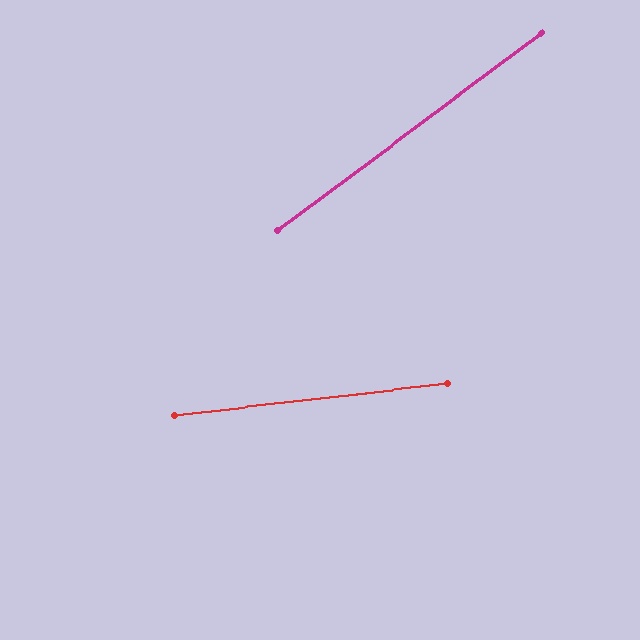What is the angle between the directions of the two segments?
Approximately 30 degrees.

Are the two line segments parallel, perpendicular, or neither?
Neither parallel nor perpendicular — they differ by about 30°.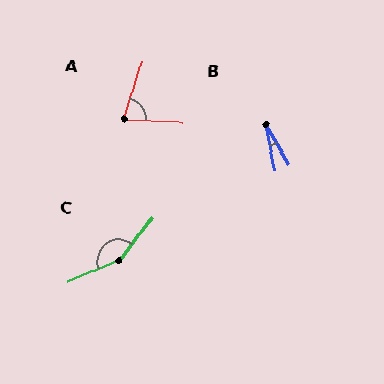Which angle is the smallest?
B, at approximately 19 degrees.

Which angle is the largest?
C, at approximately 150 degrees.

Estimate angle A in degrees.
Approximately 76 degrees.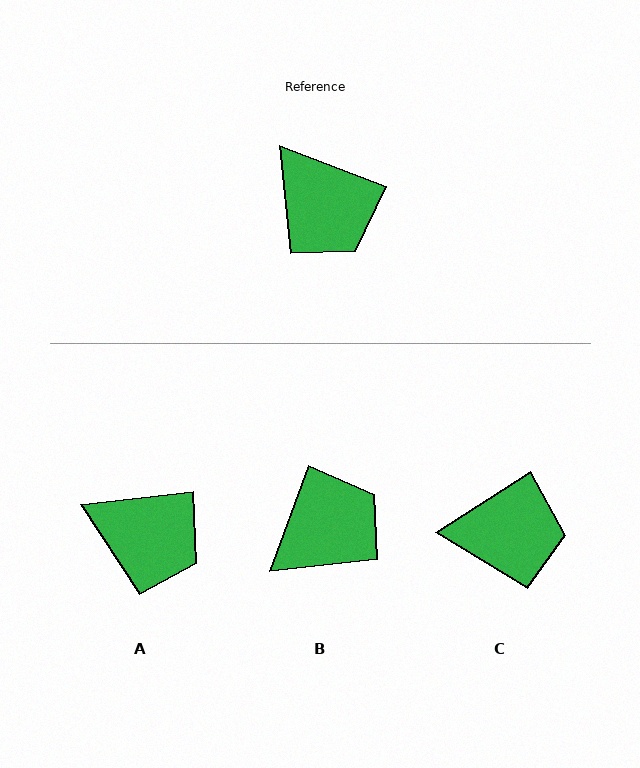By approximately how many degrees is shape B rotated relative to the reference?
Approximately 91 degrees counter-clockwise.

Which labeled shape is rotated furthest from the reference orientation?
B, about 91 degrees away.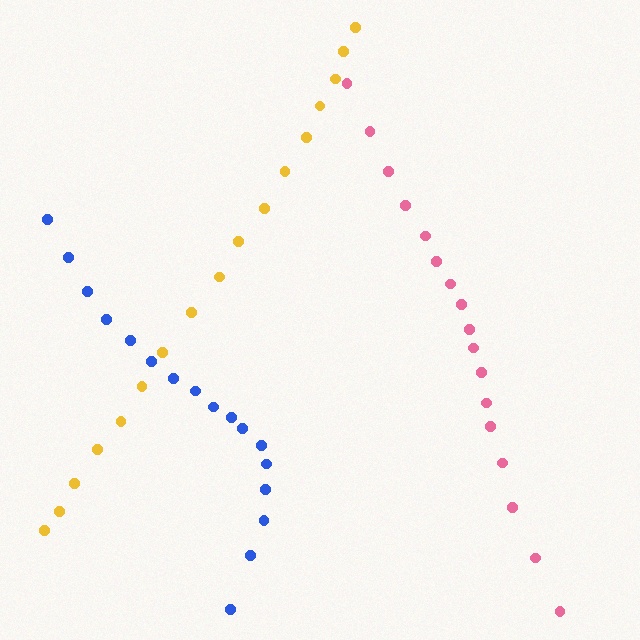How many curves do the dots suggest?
There are 3 distinct paths.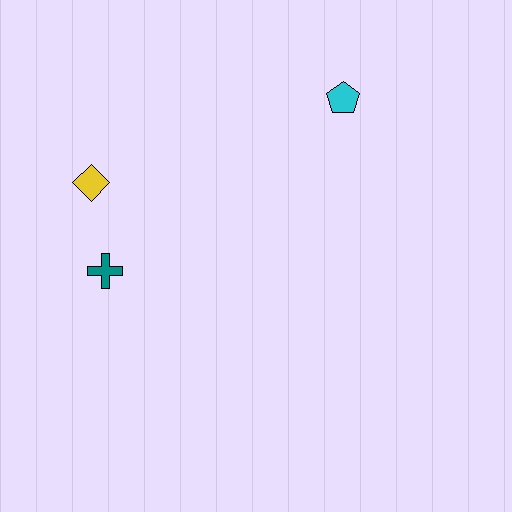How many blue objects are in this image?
There are no blue objects.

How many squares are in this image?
There are no squares.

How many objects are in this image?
There are 3 objects.